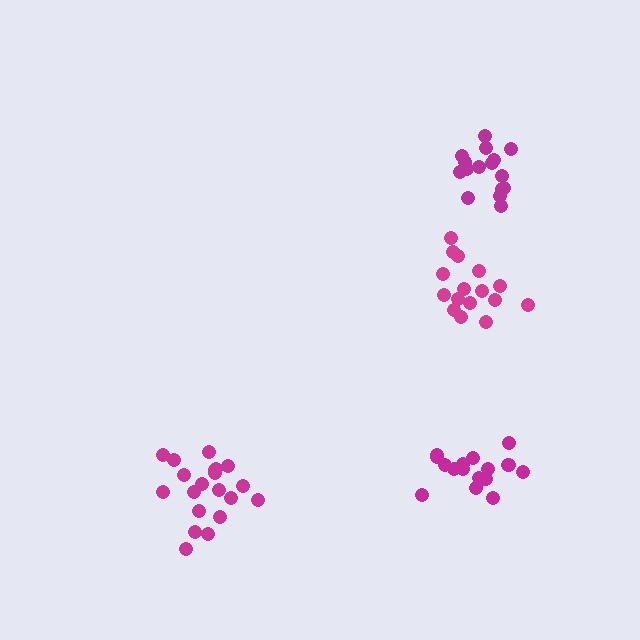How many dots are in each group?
Group 1: 17 dots, Group 2: 16 dots, Group 3: 20 dots, Group 4: 16 dots (69 total).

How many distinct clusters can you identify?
There are 4 distinct clusters.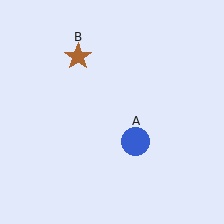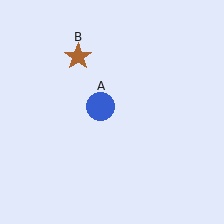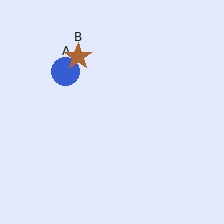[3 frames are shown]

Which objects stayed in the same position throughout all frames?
Brown star (object B) remained stationary.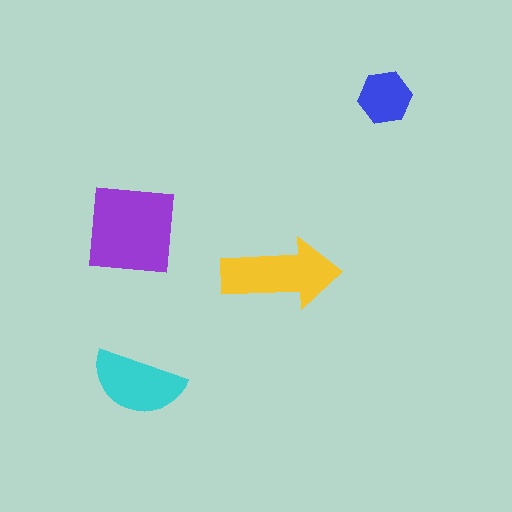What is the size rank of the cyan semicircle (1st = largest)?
3rd.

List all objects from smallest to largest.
The blue hexagon, the cyan semicircle, the yellow arrow, the purple square.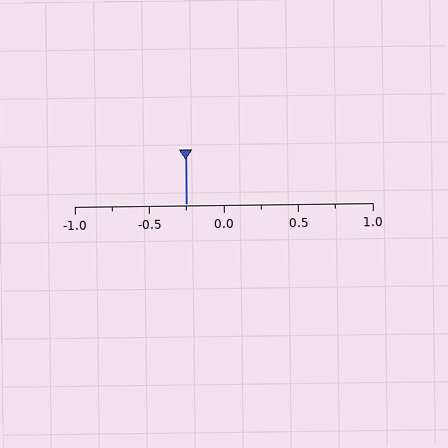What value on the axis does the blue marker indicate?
The marker indicates approximately -0.25.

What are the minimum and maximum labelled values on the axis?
The axis runs from -1.0 to 1.0.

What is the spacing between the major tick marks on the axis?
The major ticks are spaced 0.5 apart.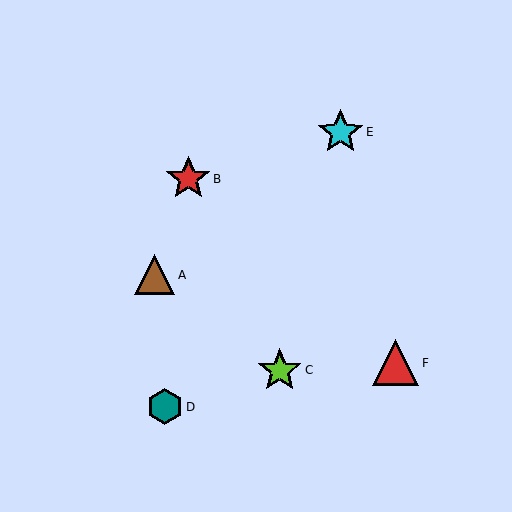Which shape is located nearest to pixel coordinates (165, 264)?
The brown triangle (labeled A) at (154, 275) is nearest to that location.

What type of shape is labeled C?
Shape C is a lime star.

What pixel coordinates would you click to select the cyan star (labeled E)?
Click at (340, 132) to select the cyan star E.